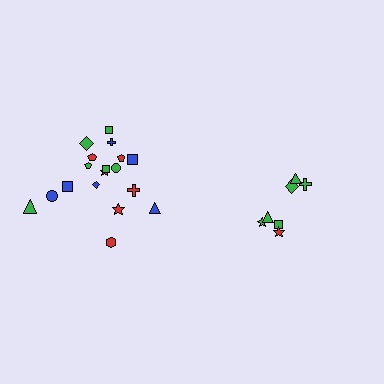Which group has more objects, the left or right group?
The left group.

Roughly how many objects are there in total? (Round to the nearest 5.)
Roughly 25 objects in total.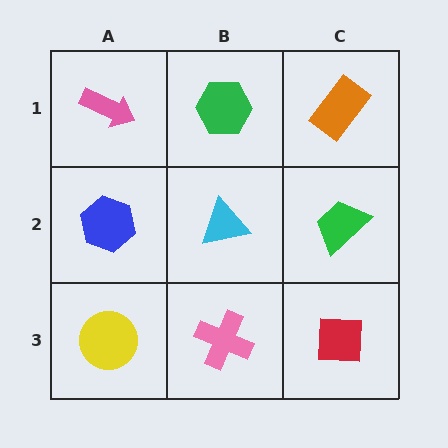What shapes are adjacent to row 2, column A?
A pink arrow (row 1, column A), a yellow circle (row 3, column A), a cyan triangle (row 2, column B).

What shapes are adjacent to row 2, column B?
A green hexagon (row 1, column B), a pink cross (row 3, column B), a blue hexagon (row 2, column A), a green trapezoid (row 2, column C).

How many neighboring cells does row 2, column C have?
3.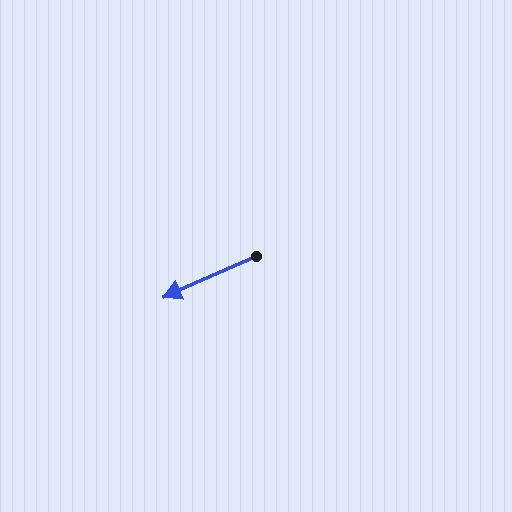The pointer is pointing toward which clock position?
Roughly 8 o'clock.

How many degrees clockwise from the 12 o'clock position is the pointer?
Approximately 246 degrees.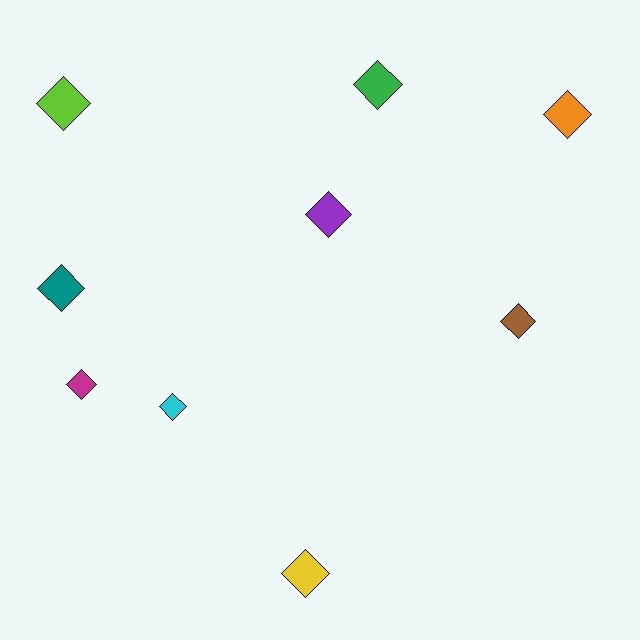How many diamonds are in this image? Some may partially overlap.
There are 9 diamonds.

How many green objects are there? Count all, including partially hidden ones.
There is 1 green object.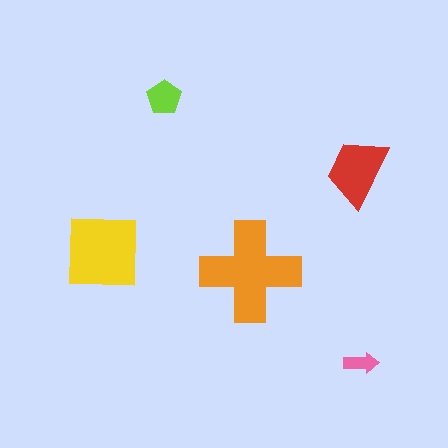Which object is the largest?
The orange cross.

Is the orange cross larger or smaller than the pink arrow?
Larger.